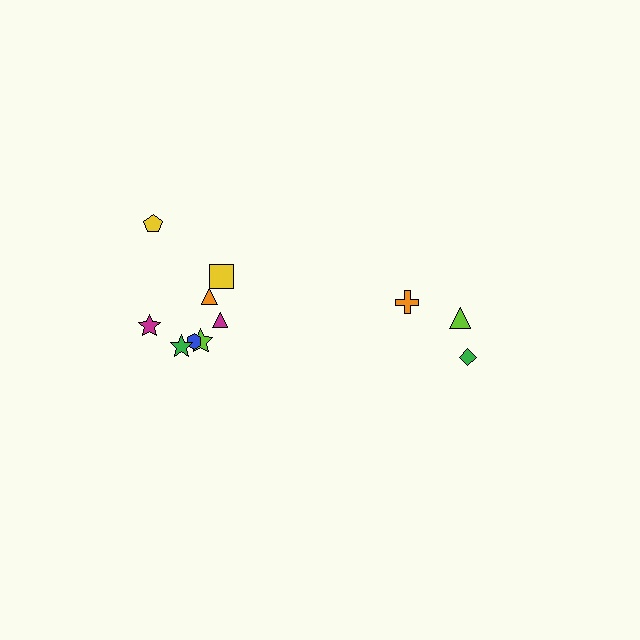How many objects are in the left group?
There are 8 objects.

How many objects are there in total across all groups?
There are 11 objects.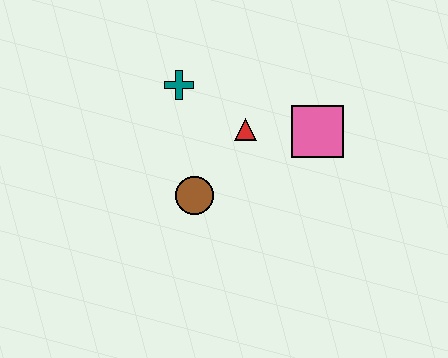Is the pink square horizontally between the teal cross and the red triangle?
No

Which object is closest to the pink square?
The red triangle is closest to the pink square.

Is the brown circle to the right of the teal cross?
Yes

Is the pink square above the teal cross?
No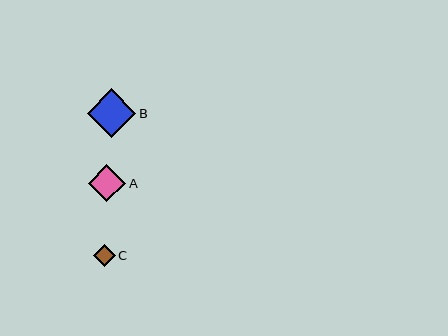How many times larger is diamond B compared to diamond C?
Diamond B is approximately 2.2 times the size of diamond C.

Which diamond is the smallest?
Diamond C is the smallest with a size of approximately 22 pixels.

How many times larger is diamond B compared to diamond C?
Diamond B is approximately 2.2 times the size of diamond C.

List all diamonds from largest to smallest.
From largest to smallest: B, A, C.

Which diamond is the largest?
Diamond B is the largest with a size of approximately 48 pixels.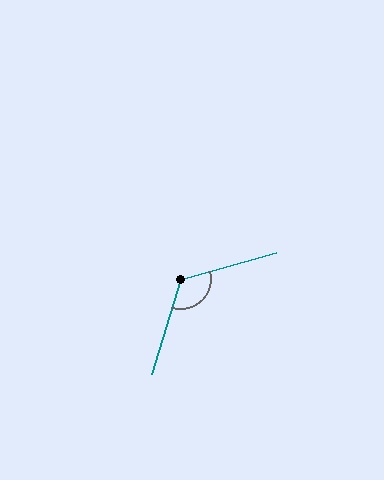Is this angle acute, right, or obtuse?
It is obtuse.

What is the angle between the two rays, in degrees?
Approximately 122 degrees.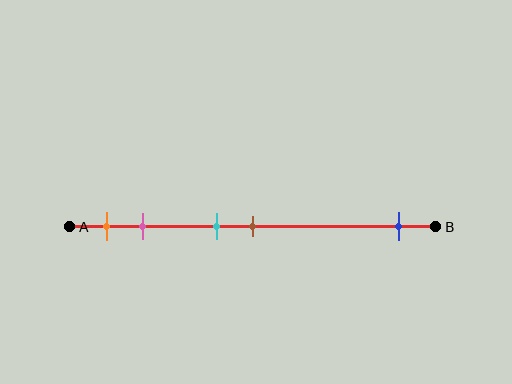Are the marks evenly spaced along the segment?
No, the marks are not evenly spaced.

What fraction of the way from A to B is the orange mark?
The orange mark is approximately 10% (0.1) of the way from A to B.